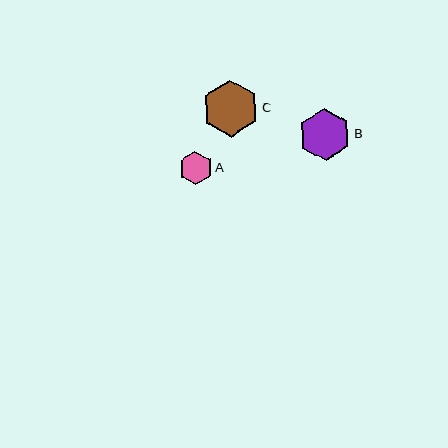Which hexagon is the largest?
Hexagon C is the largest with a size of approximately 57 pixels.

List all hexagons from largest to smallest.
From largest to smallest: C, B, A.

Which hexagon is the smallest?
Hexagon A is the smallest with a size of approximately 33 pixels.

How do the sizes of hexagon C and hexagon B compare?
Hexagon C and hexagon B are approximately the same size.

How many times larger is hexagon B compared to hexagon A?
Hexagon B is approximately 1.6 times the size of hexagon A.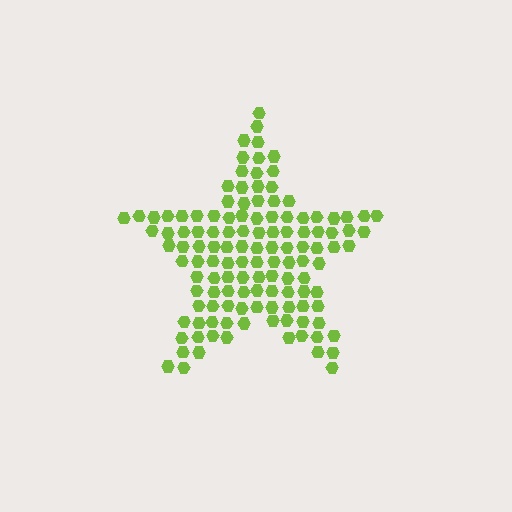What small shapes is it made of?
It is made of small hexagons.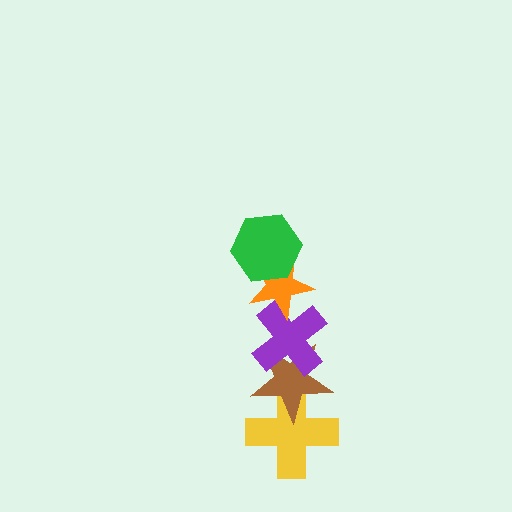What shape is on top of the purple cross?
The orange star is on top of the purple cross.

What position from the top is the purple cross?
The purple cross is 3rd from the top.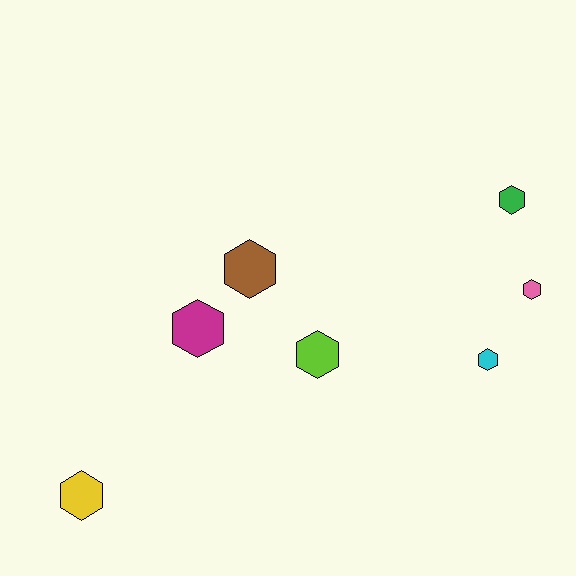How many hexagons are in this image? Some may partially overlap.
There are 7 hexagons.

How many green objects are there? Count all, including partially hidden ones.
There is 1 green object.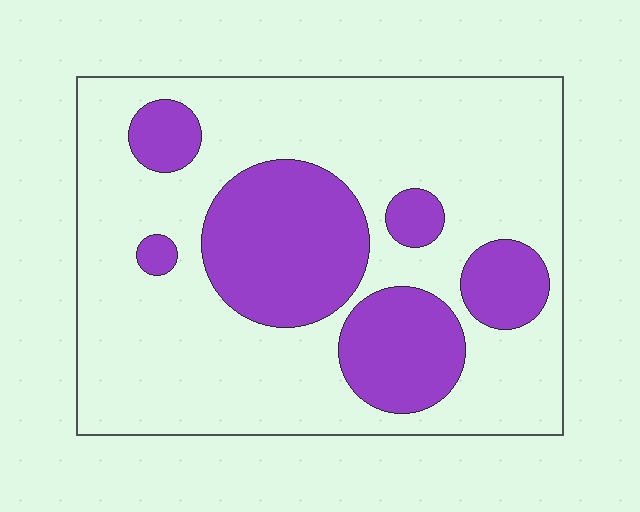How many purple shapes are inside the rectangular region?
6.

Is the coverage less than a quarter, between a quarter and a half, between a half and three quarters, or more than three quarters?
Between a quarter and a half.